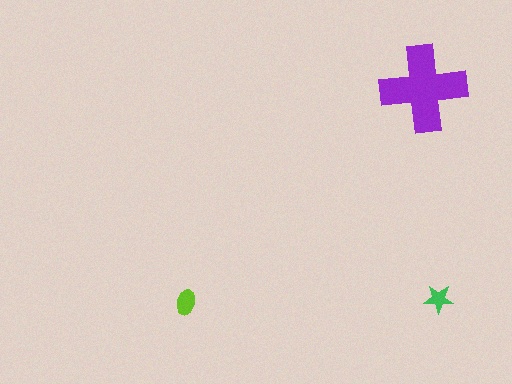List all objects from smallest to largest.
The green star, the lime ellipse, the purple cross.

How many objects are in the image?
There are 3 objects in the image.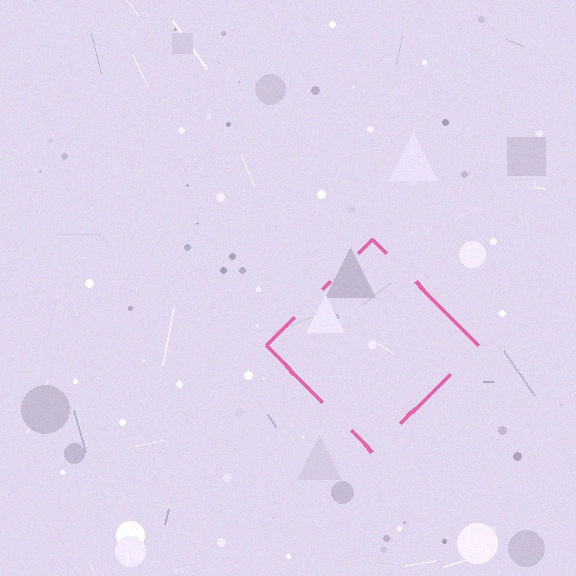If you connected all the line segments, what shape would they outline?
They would outline a diamond.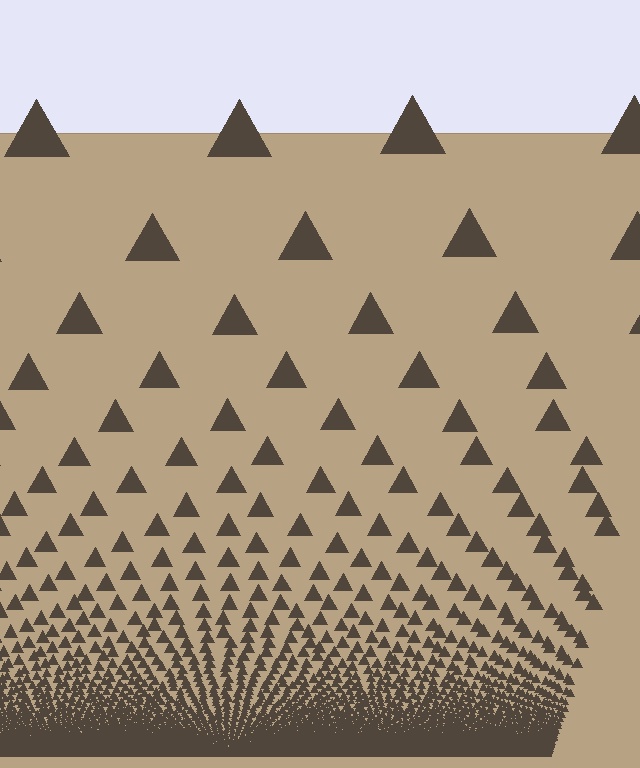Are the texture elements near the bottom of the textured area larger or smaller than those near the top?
Smaller. The gradient is inverted — elements near the bottom are smaller and denser.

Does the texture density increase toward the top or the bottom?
Density increases toward the bottom.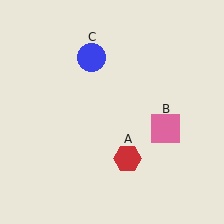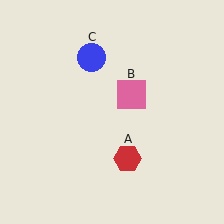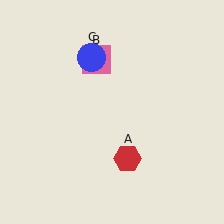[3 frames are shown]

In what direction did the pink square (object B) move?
The pink square (object B) moved up and to the left.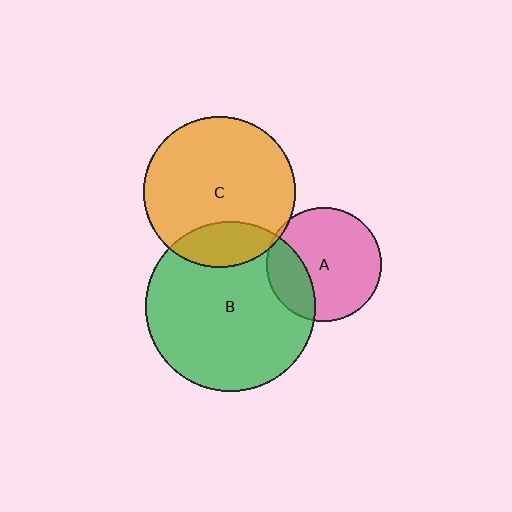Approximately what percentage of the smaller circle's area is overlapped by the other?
Approximately 25%.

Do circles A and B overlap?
Yes.